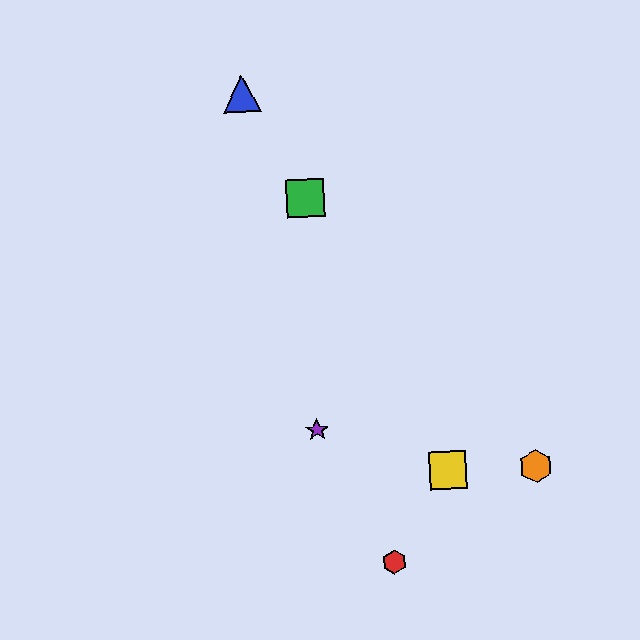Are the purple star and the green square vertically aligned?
Yes, both are at x≈317.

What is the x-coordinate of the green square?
The green square is at x≈305.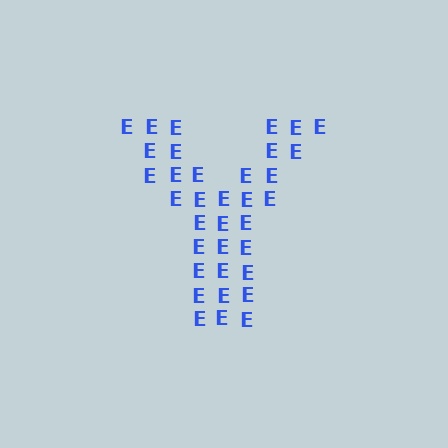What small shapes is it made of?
It is made of small letter E's.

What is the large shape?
The large shape is the letter Y.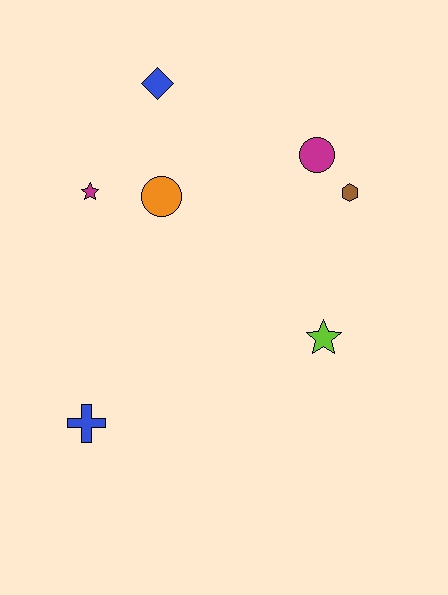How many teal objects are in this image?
There are no teal objects.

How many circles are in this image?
There are 2 circles.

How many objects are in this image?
There are 7 objects.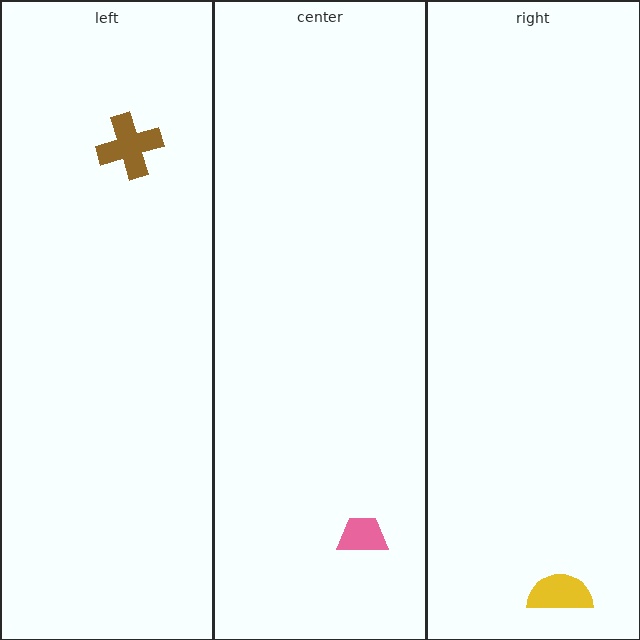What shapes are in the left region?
The brown cross.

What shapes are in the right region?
The yellow semicircle.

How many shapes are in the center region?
1.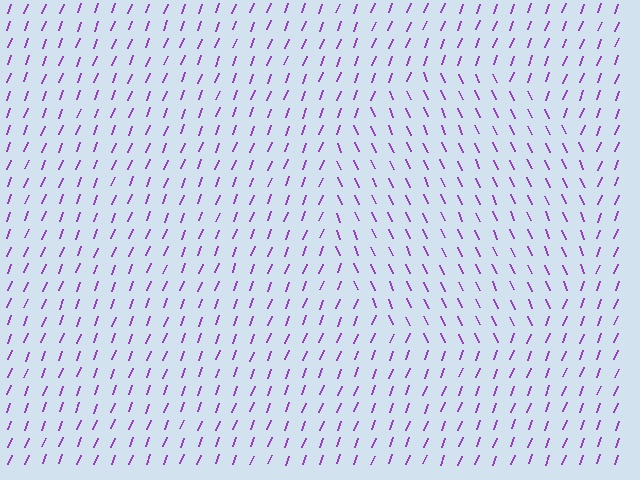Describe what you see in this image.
The image is filled with small purple line segments. A circle region in the image has lines oriented differently from the surrounding lines, creating a visible texture boundary.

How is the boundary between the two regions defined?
The boundary is defined purely by a change in line orientation (approximately 45 degrees difference). All lines are the same color and thickness.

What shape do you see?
I see a circle.